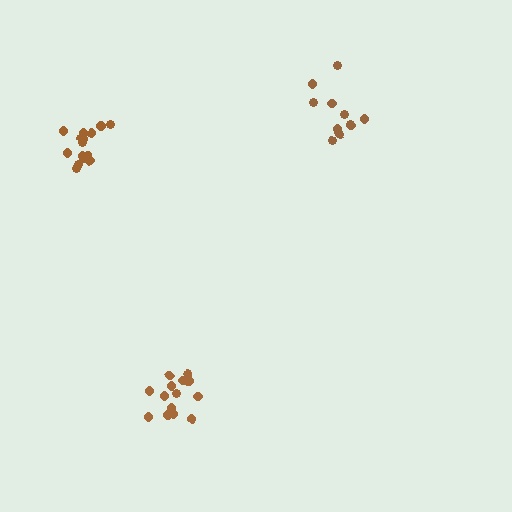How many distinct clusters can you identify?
There are 3 distinct clusters.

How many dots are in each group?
Group 1: 14 dots, Group 2: 12 dots, Group 3: 15 dots (41 total).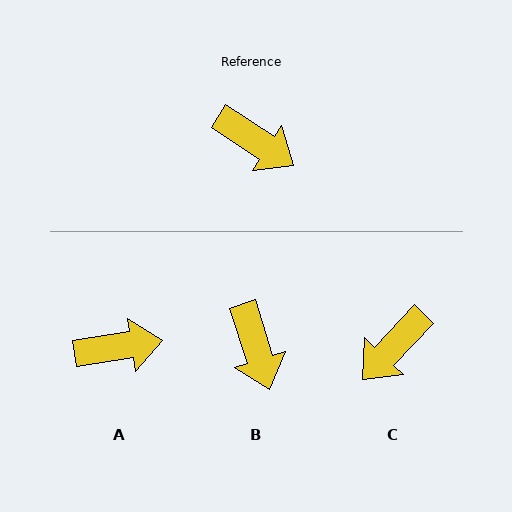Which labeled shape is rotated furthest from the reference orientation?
C, about 100 degrees away.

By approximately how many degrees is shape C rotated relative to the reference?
Approximately 100 degrees clockwise.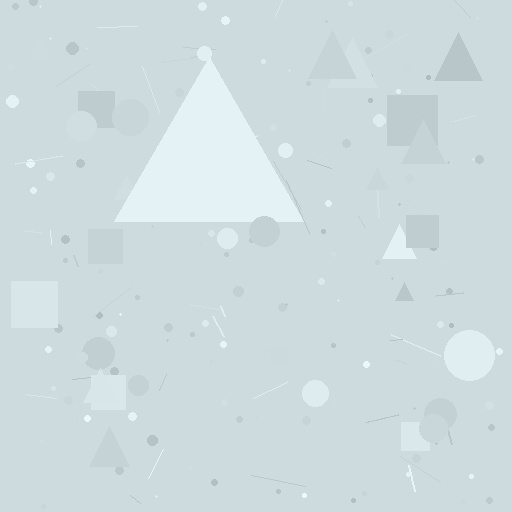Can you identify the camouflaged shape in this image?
The camouflaged shape is a triangle.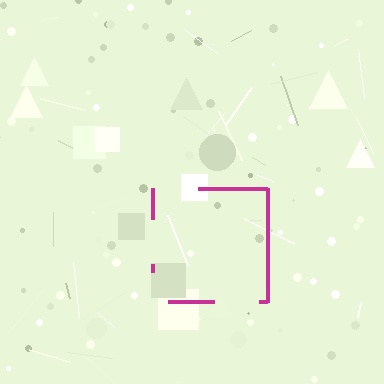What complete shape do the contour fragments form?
The contour fragments form a square.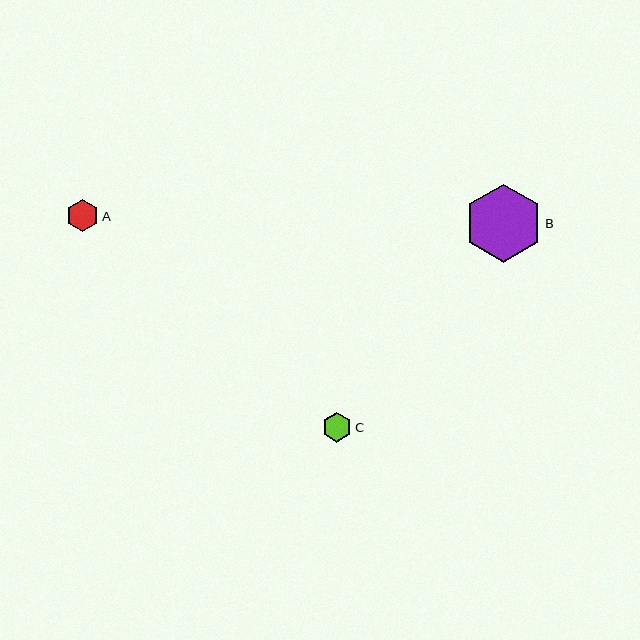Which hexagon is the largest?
Hexagon B is the largest with a size of approximately 78 pixels.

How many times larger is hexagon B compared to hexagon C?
Hexagon B is approximately 2.6 times the size of hexagon C.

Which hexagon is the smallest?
Hexagon C is the smallest with a size of approximately 30 pixels.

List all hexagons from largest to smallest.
From largest to smallest: B, A, C.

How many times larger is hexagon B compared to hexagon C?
Hexagon B is approximately 2.6 times the size of hexagon C.